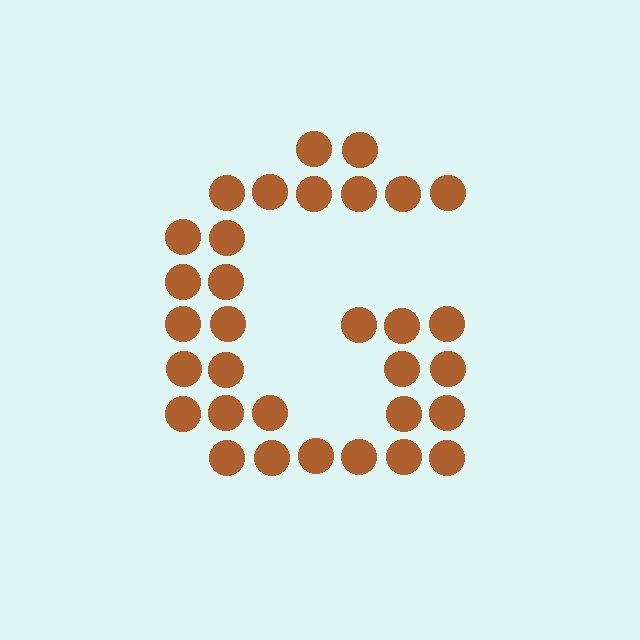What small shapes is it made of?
It is made of small circles.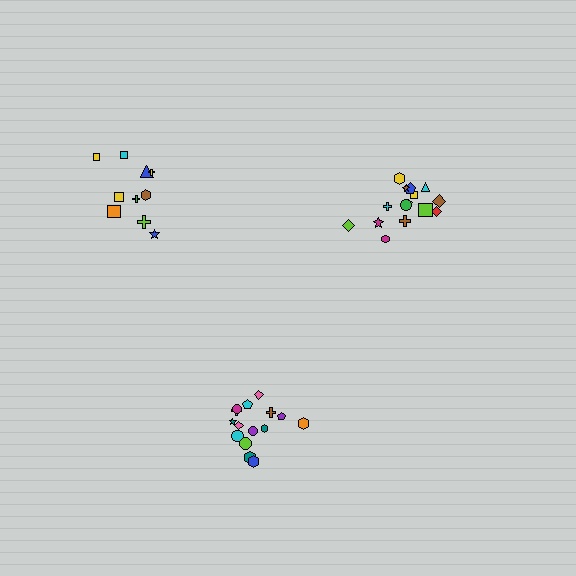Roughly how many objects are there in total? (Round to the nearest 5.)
Roughly 40 objects in total.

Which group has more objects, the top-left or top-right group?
The top-right group.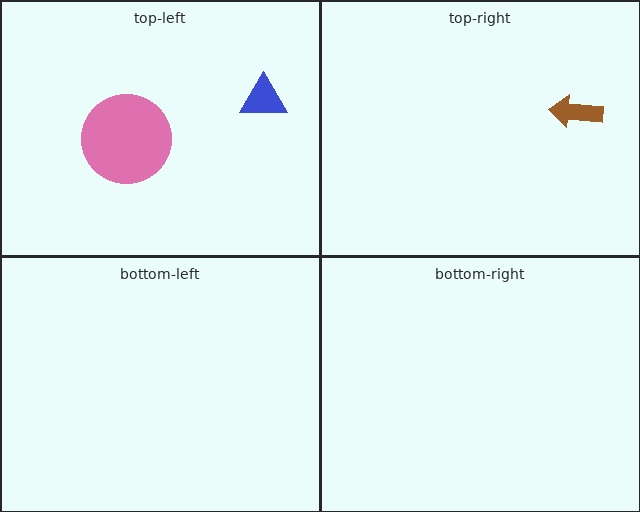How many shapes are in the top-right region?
1.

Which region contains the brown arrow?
The top-right region.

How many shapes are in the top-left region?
2.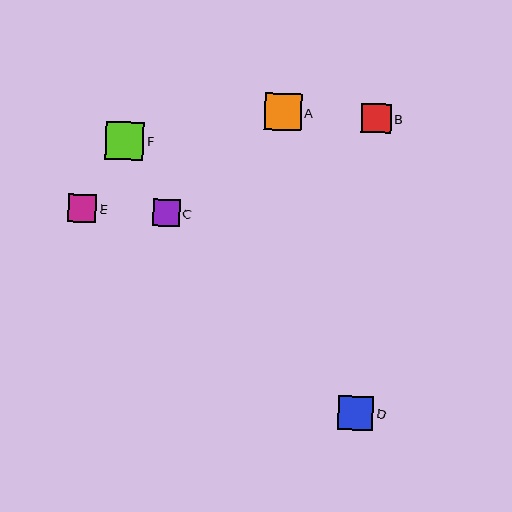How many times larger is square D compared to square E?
Square D is approximately 1.2 times the size of square E.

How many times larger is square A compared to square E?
Square A is approximately 1.3 times the size of square E.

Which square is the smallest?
Square C is the smallest with a size of approximately 26 pixels.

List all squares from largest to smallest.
From largest to smallest: F, A, D, B, E, C.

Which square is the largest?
Square F is the largest with a size of approximately 38 pixels.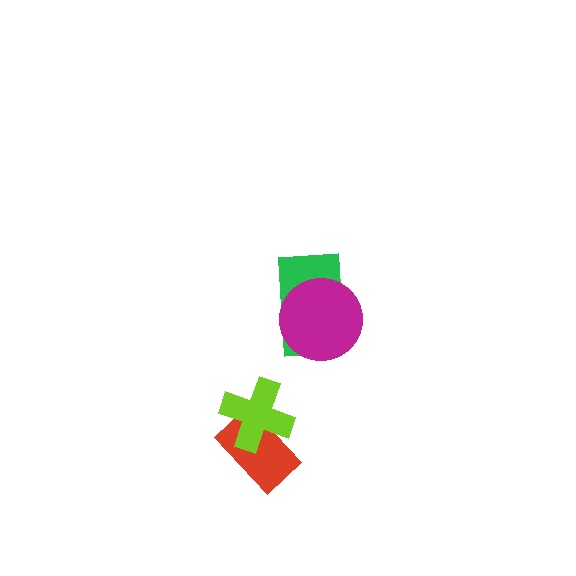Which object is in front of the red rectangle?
The lime cross is in front of the red rectangle.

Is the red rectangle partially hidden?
Yes, it is partially covered by another shape.